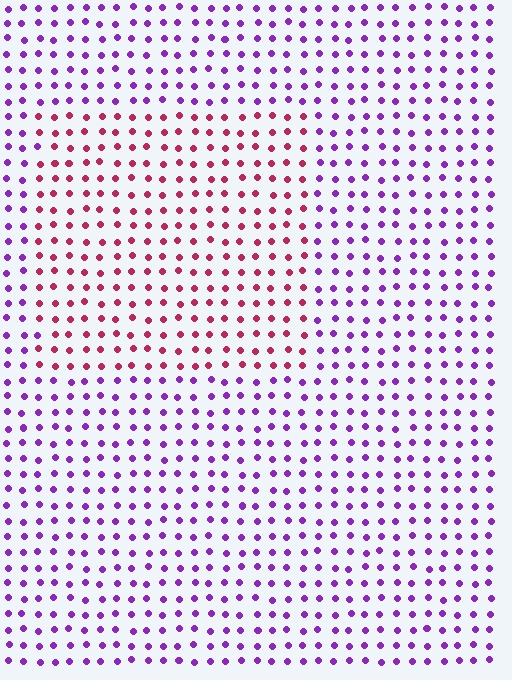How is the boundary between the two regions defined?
The boundary is defined purely by a slight shift in hue (about 58 degrees). Spacing, size, and orientation are identical on both sides.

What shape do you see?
I see a rectangle.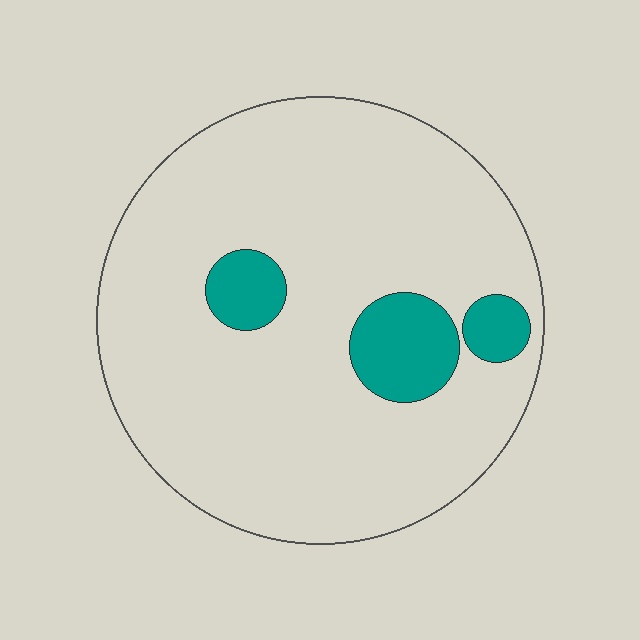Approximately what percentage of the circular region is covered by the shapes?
Approximately 10%.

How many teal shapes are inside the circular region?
3.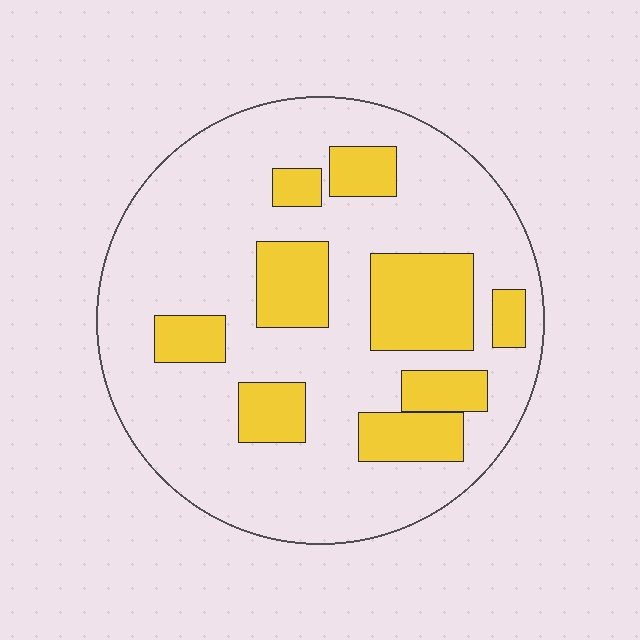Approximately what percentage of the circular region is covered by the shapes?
Approximately 25%.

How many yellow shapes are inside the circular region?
9.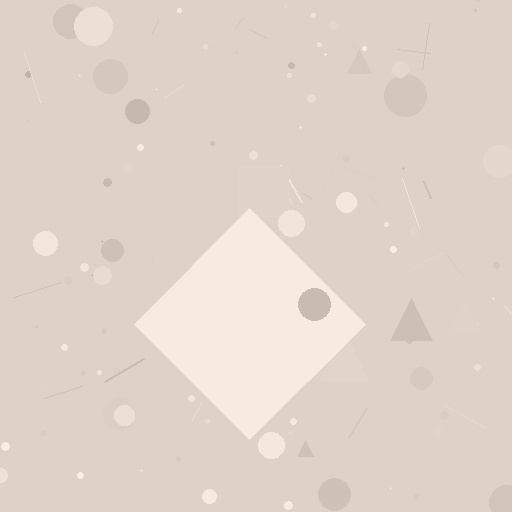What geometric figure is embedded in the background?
A diamond is embedded in the background.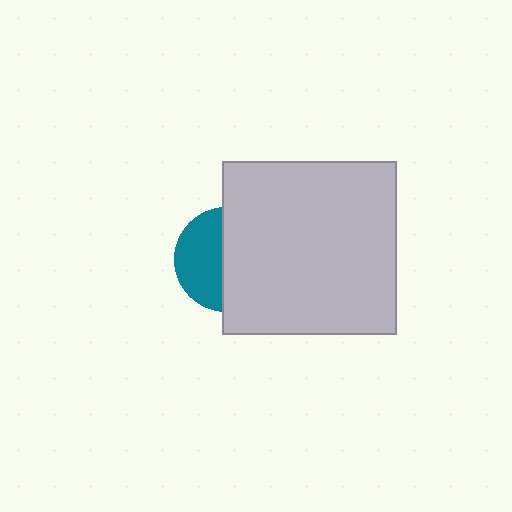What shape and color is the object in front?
The object in front is a light gray square.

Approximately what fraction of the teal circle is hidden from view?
Roughly 56% of the teal circle is hidden behind the light gray square.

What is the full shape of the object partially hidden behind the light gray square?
The partially hidden object is a teal circle.